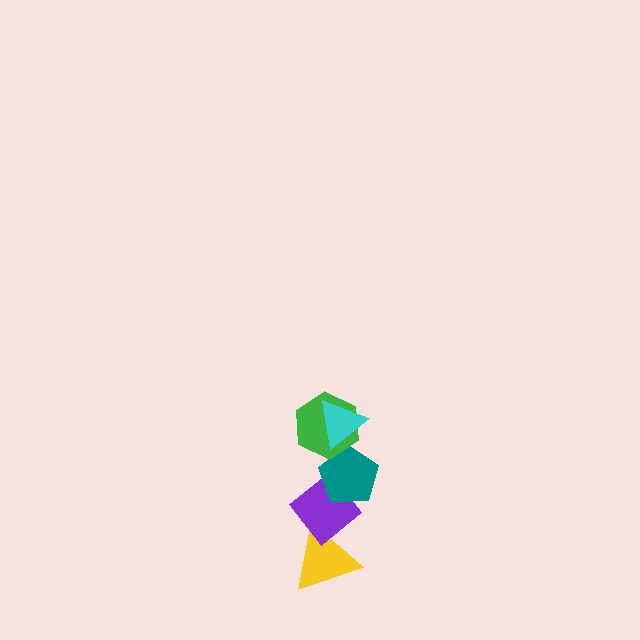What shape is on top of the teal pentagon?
The green hexagon is on top of the teal pentagon.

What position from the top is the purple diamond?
The purple diamond is 4th from the top.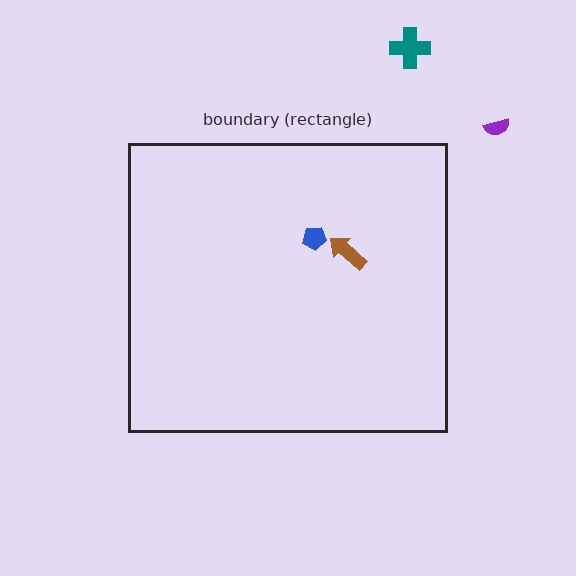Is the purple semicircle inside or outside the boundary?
Outside.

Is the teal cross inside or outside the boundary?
Outside.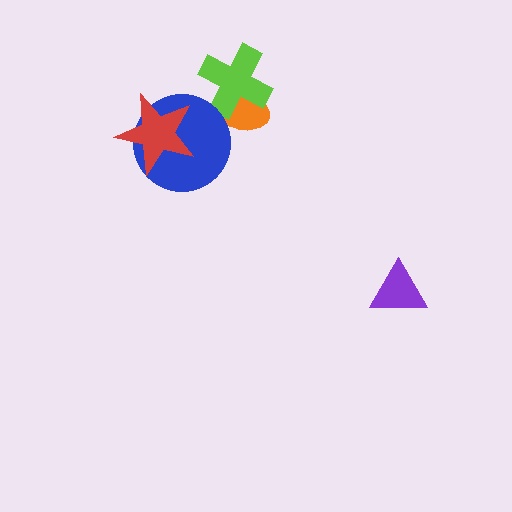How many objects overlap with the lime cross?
1 object overlaps with the lime cross.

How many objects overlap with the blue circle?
2 objects overlap with the blue circle.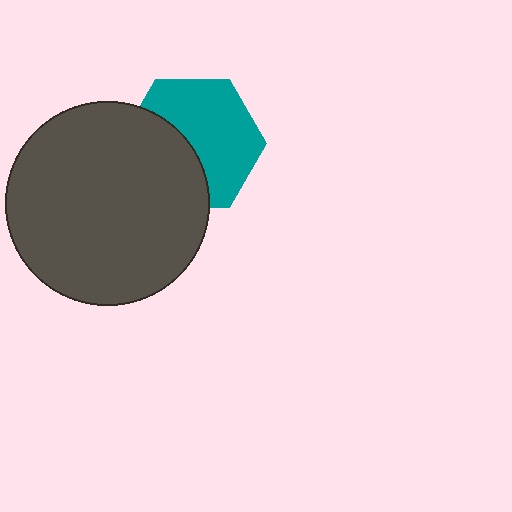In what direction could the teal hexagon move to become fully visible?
The teal hexagon could move toward the upper-right. That would shift it out from behind the dark gray circle entirely.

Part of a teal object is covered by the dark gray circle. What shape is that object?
It is a hexagon.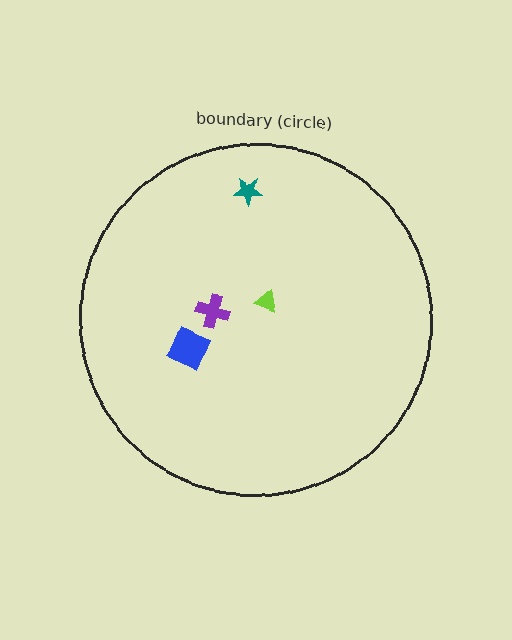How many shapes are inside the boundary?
4 inside, 0 outside.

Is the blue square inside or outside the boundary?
Inside.